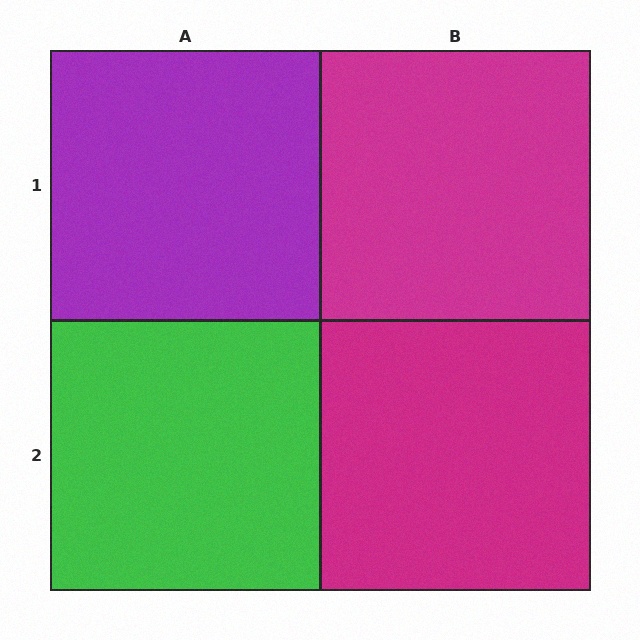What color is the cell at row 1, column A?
Purple.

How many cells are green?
1 cell is green.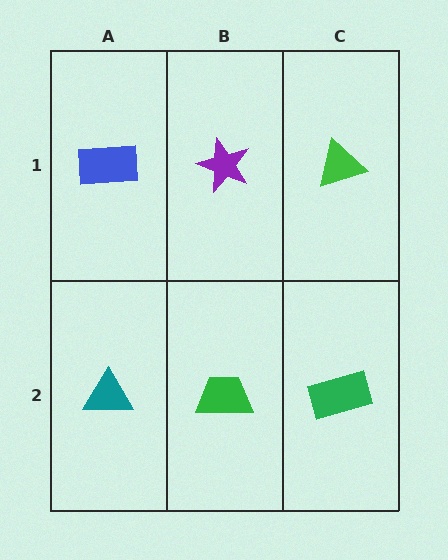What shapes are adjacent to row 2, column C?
A green triangle (row 1, column C), a green trapezoid (row 2, column B).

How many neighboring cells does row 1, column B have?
3.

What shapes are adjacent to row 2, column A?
A blue rectangle (row 1, column A), a green trapezoid (row 2, column B).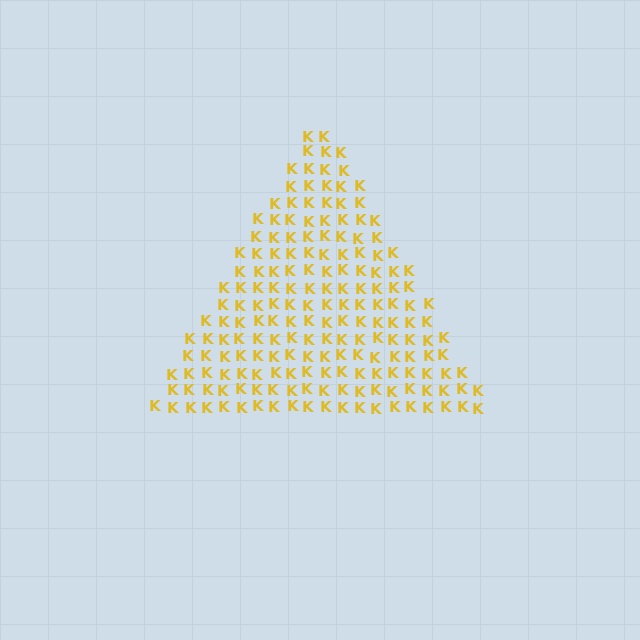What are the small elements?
The small elements are letter K's.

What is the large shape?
The large shape is a triangle.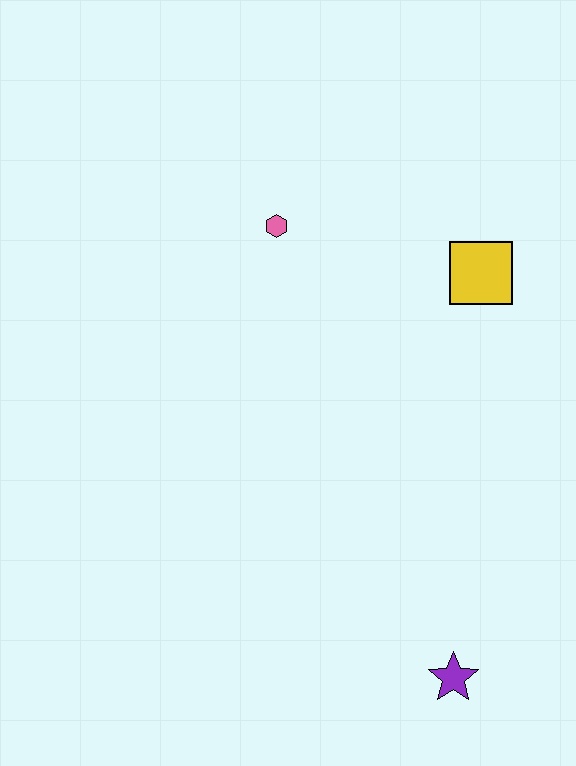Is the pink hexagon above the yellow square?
Yes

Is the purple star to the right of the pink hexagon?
Yes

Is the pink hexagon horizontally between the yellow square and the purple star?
No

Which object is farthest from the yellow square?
The purple star is farthest from the yellow square.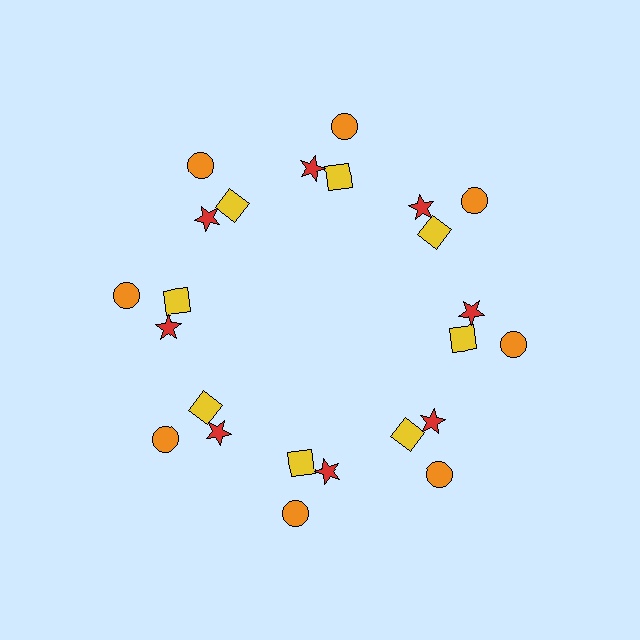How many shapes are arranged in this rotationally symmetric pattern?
There are 24 shapes, arranged in 8 groups of 3.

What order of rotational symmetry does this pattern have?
This pattern has 8-fold rotational symmetry.